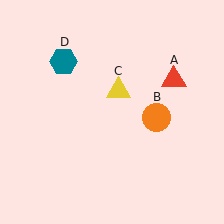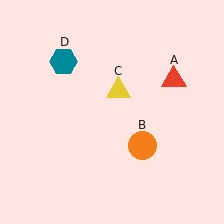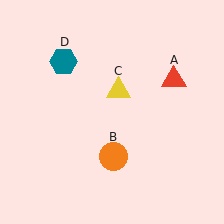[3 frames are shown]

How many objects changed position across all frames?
1 object changed position: orange circle (object B).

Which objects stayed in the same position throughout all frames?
Red triangle (object A) and yellow triangle (object C) and teal hexagon (object D) remained stationary.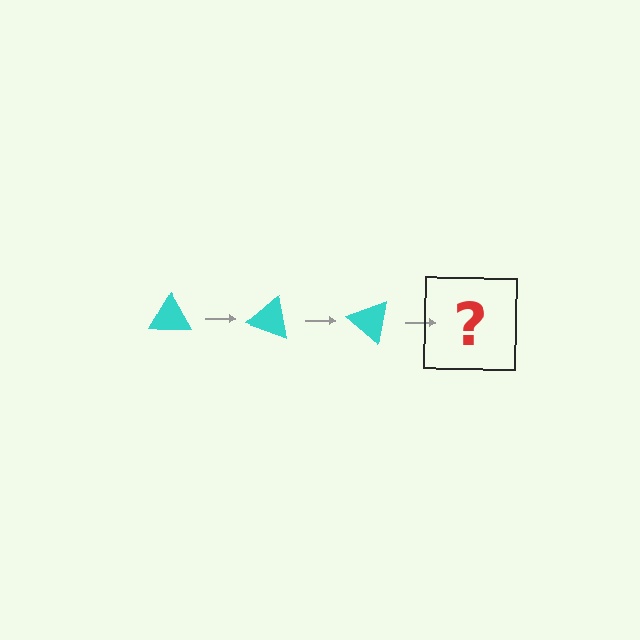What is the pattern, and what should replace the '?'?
The pattern is that the triangle rotates 20 degrees each step. The '?' should be a cyan triangle rotated 60 degrees.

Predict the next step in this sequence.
The next step is a cyan triangle rotated 60 degrees.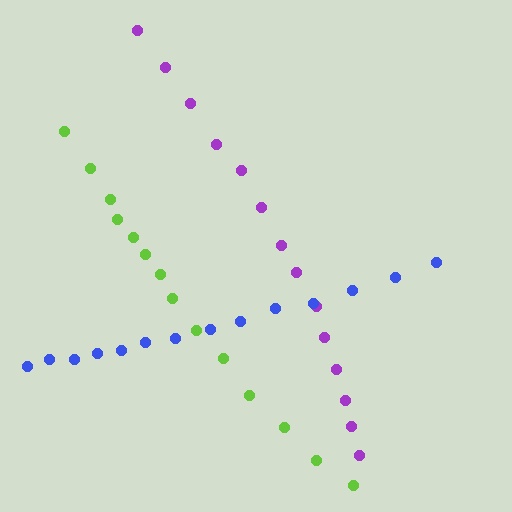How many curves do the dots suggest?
There are 3 distinct paths.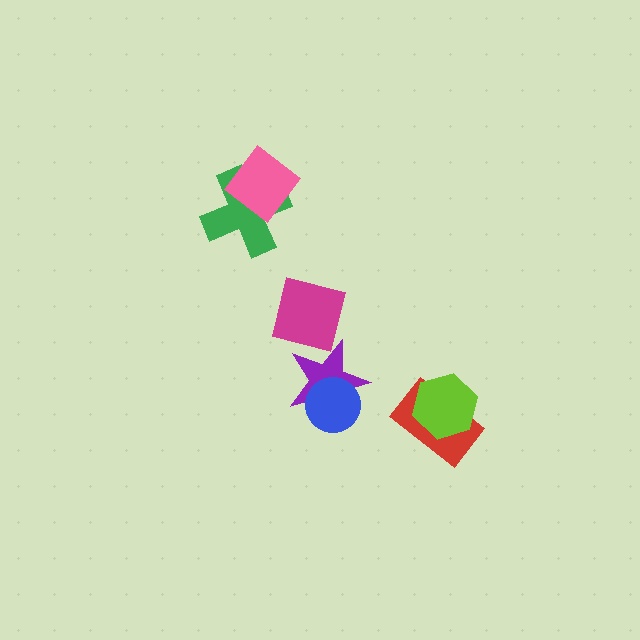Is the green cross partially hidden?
Yes, it is partially covered by another shape.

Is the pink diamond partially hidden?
No, no other shape covers it.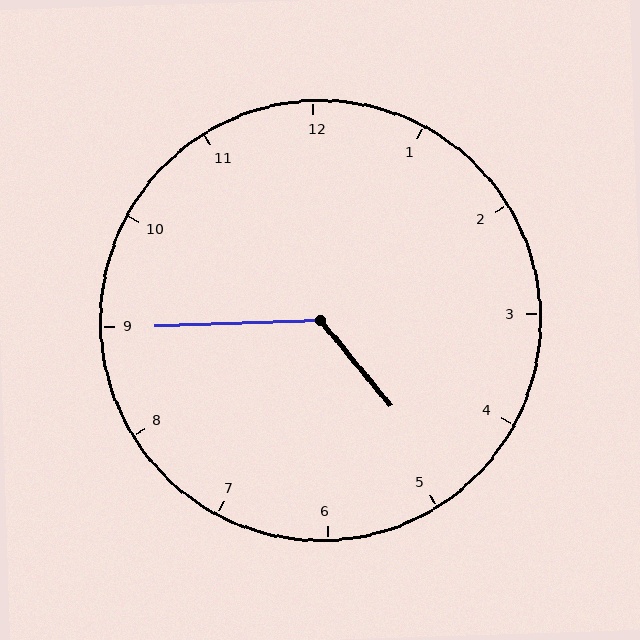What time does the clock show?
4:45.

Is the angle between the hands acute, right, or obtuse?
It is obtuse.